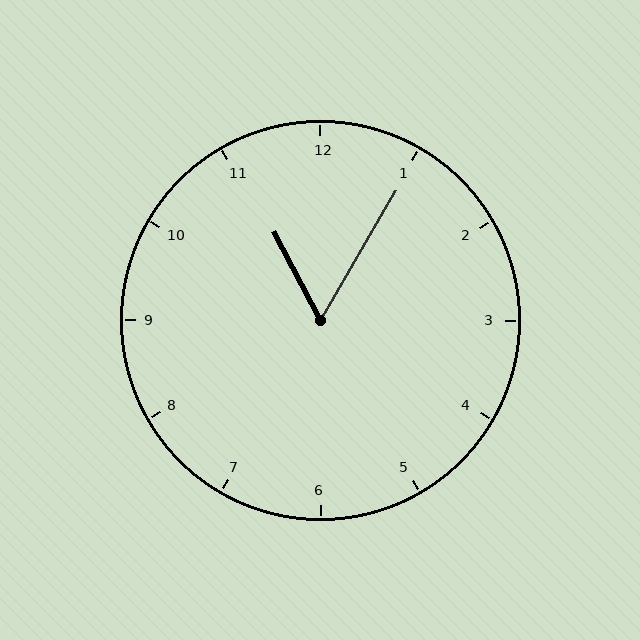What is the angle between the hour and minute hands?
Approximately 58 degrees.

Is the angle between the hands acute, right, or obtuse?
It is acute.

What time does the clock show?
11:05.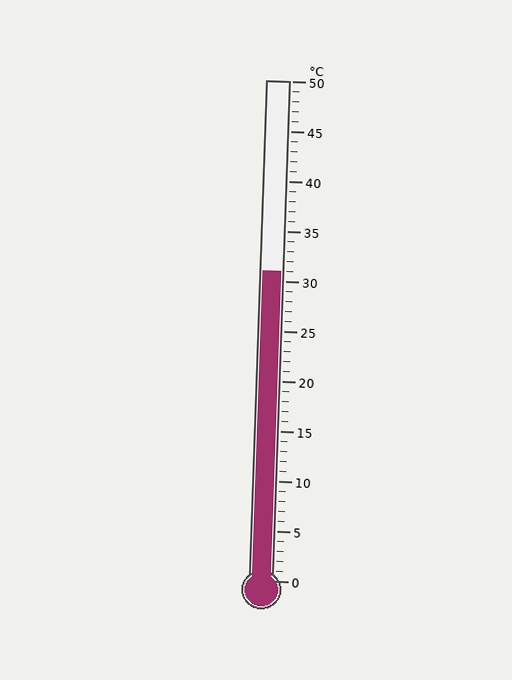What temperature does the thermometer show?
The thermometer shows approximately 31°C.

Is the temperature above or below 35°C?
The temperature is below 35°C.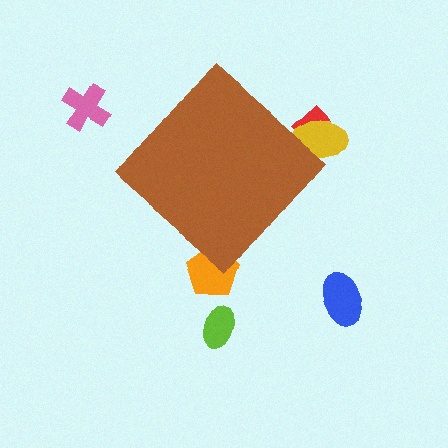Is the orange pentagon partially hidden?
Yes, the orange pentagon is partially hidden behind the brown diamond.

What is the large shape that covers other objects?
A brown diamond.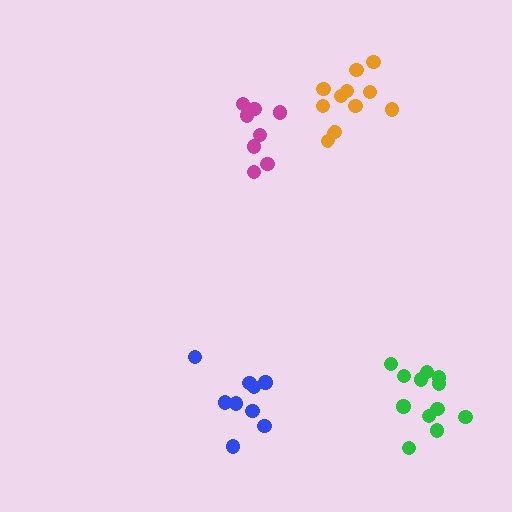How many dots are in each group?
Group 1: 11 dots, Group 2: 9 dots, Group 3: 8 dots, Group 4: 12 dots (40 total).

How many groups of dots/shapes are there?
There are 4 groups.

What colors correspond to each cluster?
The clusters are colored: orange, blue, magenta, green.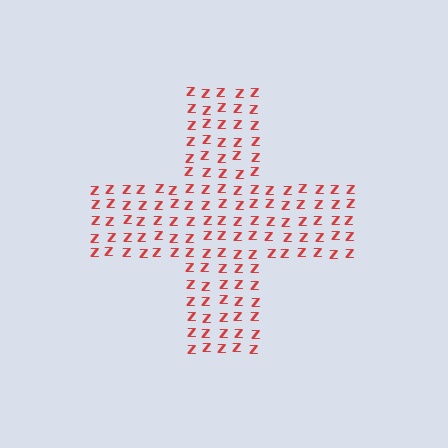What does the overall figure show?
The overall figure shows a cross.